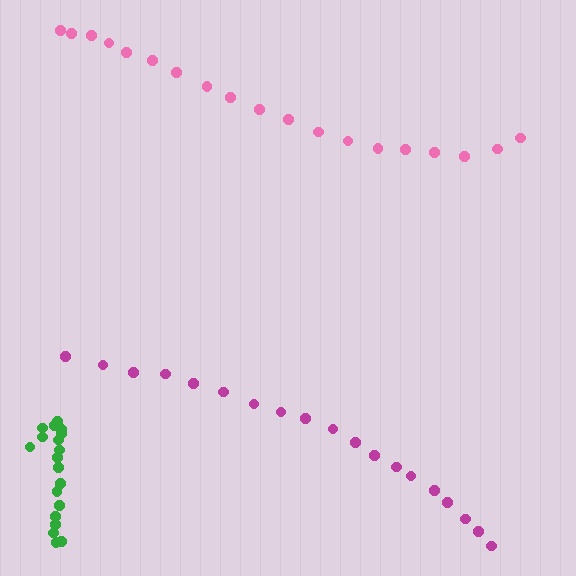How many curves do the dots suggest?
There are 3 distinct paths.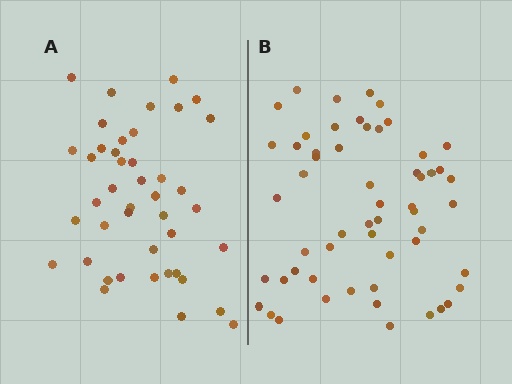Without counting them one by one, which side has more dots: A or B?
Region B (the right region) has more dots.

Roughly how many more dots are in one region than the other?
Region B has approximately 15 more dots than region A.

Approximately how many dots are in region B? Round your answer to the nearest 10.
About 60 dots. (The exact count is 56, which rounds to 60.)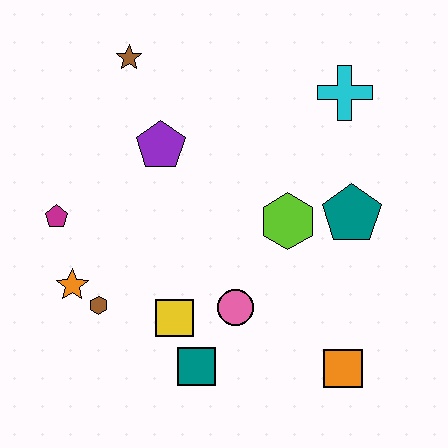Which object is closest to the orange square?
The pink circle is closest to the orange square.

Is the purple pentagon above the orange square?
Yes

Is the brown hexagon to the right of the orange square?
No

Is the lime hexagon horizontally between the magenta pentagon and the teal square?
No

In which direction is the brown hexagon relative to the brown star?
The brown hexagon is below the brown star.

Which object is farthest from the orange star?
The cyan cross is farthest from the orange star.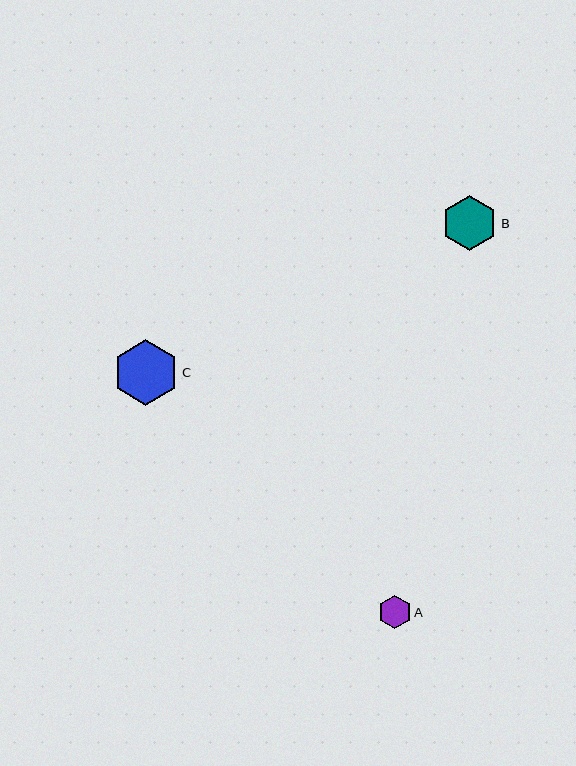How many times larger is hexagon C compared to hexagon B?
Hexagon C is approximately 1.2 times the size of hexagon B.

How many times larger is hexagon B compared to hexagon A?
Hexagon B is approximately 1.7 times the size of hexagon A.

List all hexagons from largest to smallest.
From largest to smallest: C, B, A.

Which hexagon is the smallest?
Hexagon A is the smallest with a size of approximately 33 pixels.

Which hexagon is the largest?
Hexagon C is the largest with a size of approximately 66 pixels.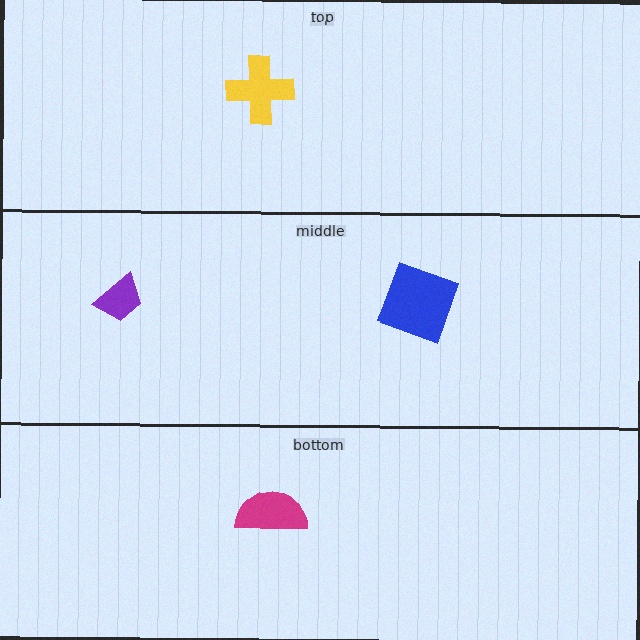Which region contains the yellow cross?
The top region.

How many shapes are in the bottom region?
1.